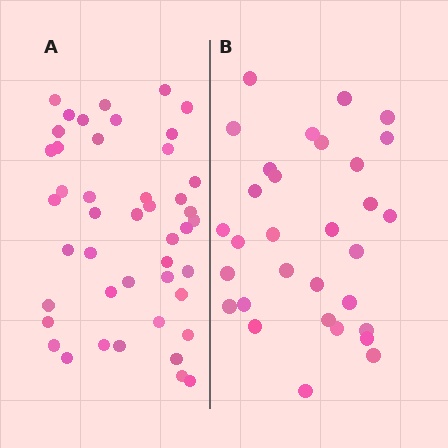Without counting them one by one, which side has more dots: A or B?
Region A (the left region) has more dots.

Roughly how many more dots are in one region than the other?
Region A has approximately 15 more dots than region B.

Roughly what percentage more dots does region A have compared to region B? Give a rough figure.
About 45% more.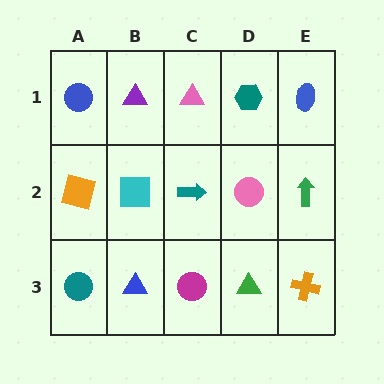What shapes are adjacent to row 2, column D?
A teal hexagon (row 1, column D), a green triangle (row 3, column D), a teal arrow (row 2, column C), a green arrow (row 2, column E).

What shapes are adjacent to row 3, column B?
A cyan square (row 2, column B), a teal circle (row 3, column A), a magenta circle (row 3, column C).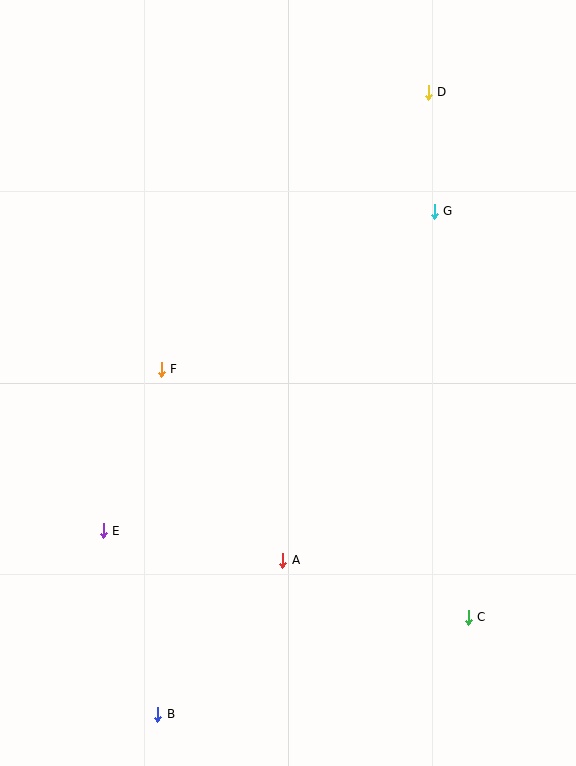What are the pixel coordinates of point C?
Point C is at (468, 617).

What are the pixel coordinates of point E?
Point E is at (103, 531).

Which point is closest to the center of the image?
Point F at (161, 369) is closest to the center.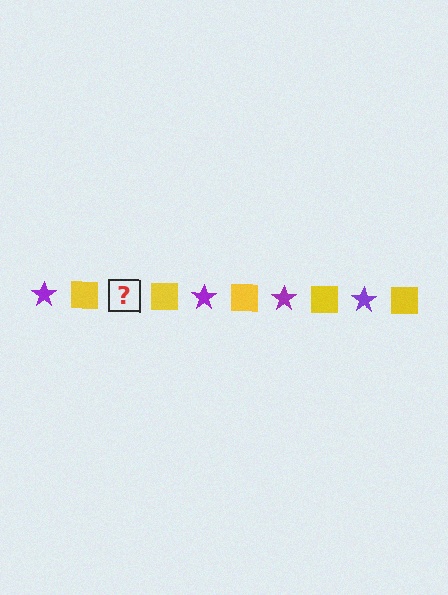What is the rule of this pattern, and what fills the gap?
The rule is that the pattern alternates between purple star and yellow square. The gap should be filled with a purple star.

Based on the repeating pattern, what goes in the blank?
The blank should be a purple star.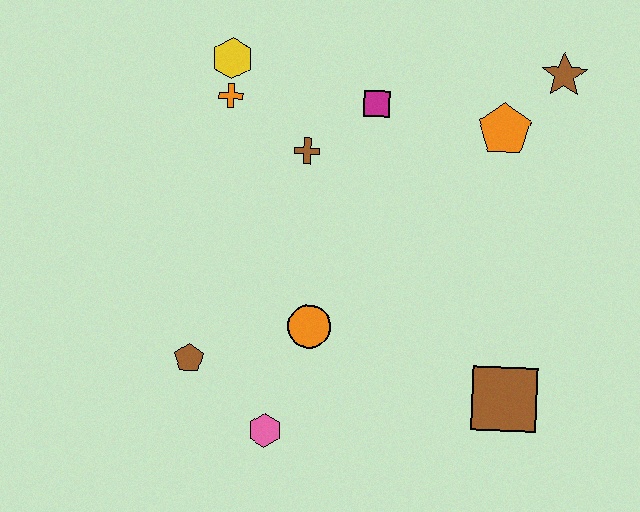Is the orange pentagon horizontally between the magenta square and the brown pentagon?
No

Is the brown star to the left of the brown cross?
No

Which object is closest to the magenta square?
The brown cross is closest to the magenta square.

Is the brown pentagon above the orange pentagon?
No